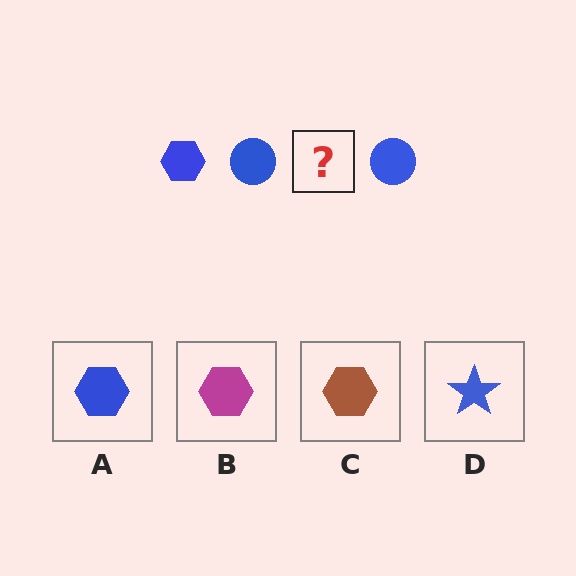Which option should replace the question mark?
Option A.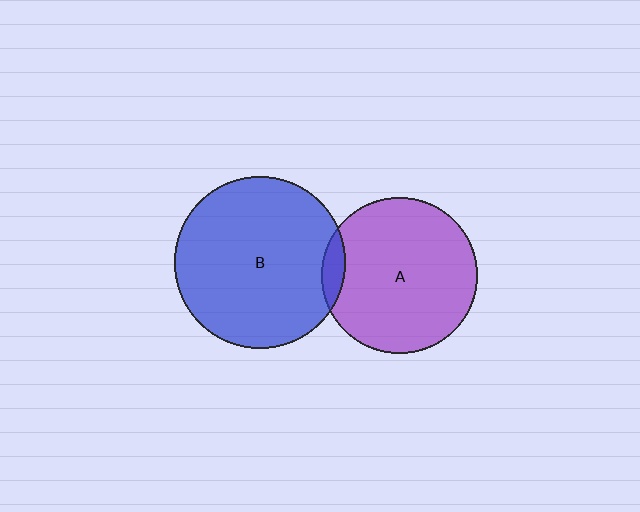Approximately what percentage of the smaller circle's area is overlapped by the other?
Approximately 5%.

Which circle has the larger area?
Circle B (blue).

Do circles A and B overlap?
Yes.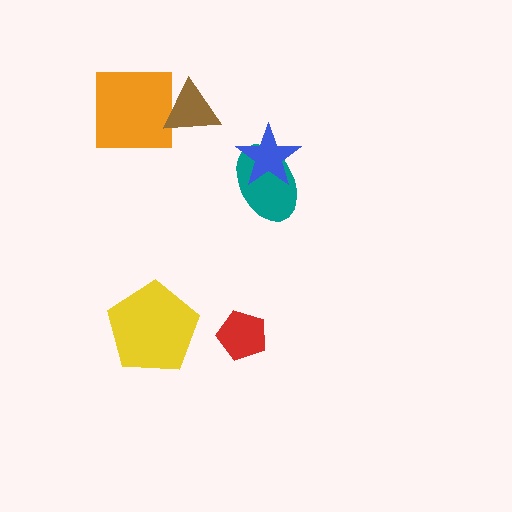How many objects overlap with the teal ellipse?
1 object overlaps with the teal ellipse.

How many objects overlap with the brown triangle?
1 object overlaps with the brown triangle.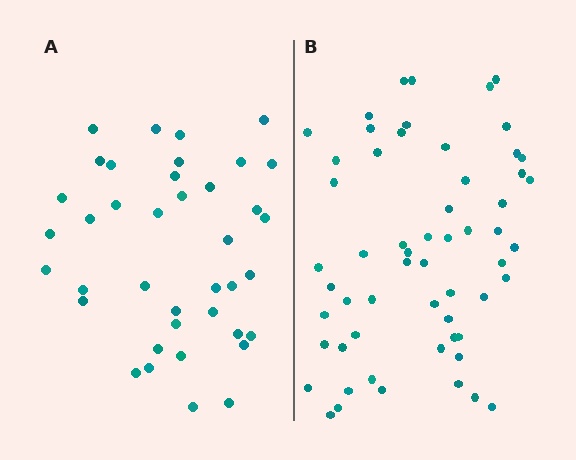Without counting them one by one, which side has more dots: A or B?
Region B (the right region) has more dots.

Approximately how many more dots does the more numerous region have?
Region B has approximately 20 more dots than region A.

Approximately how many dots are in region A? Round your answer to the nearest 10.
About 40 dots. (The exact count is 39, which rounds to 40.)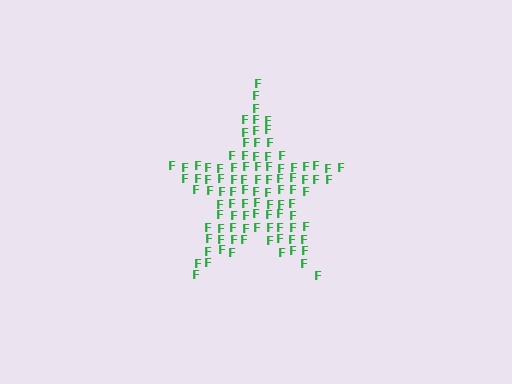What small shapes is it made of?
It is made of small letter F's.